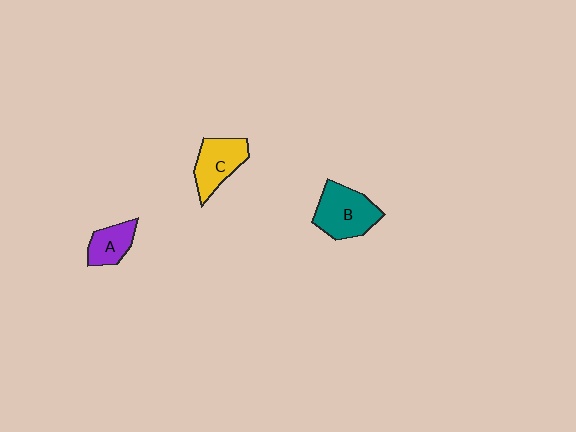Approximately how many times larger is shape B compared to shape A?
Approximately 1.7 times.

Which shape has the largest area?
Shape B (teal).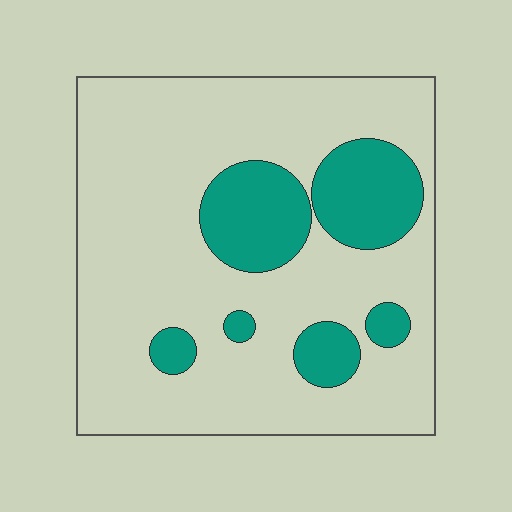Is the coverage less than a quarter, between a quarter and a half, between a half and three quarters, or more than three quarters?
Less than a quarter.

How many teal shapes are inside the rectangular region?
6.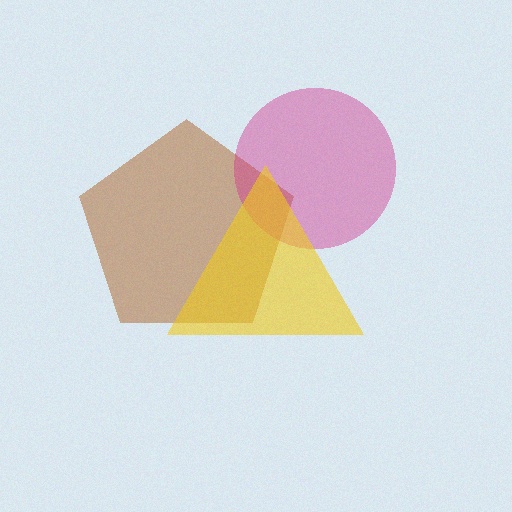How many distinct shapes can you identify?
There are 3 distinct shapes: a brown pentagon, a magenta circle, a yellow triangle.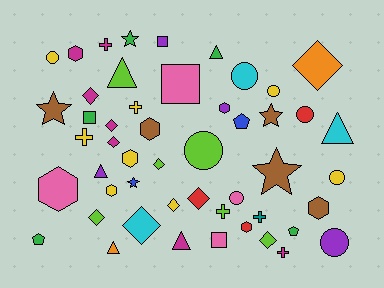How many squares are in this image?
There are 4 squares.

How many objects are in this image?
There are 50 objects.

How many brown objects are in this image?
There are 5 brown objects.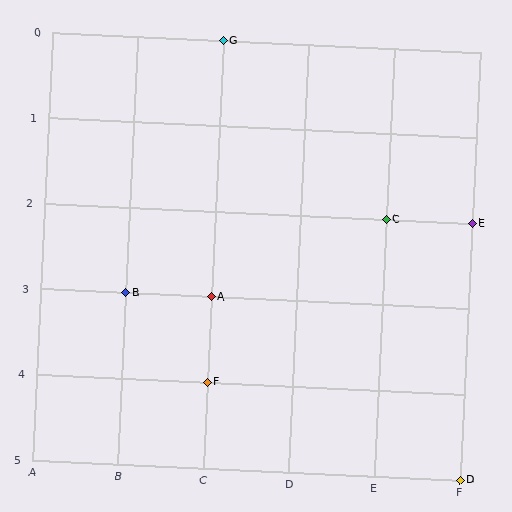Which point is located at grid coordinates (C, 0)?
Point G is at (C, 0).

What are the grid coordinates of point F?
Point F is at grid coordinates (C, 4).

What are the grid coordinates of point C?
Point C is at grid coordinates (E, 2).